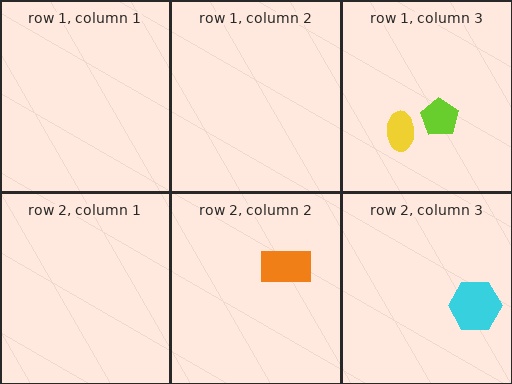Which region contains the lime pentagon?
The row 1, column 3 region.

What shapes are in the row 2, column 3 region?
The cyan hexagon.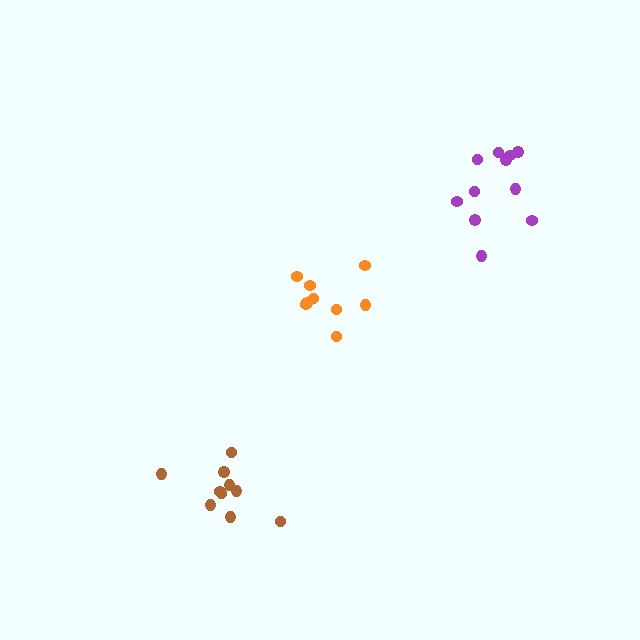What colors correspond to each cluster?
The clusters are colored: orange, purple, brown.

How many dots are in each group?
Group 1: 9 dots, Group 2: 11 dots, Group 3: 10 dots (30 total).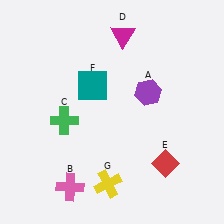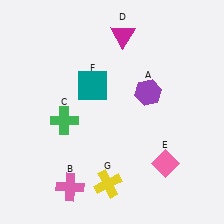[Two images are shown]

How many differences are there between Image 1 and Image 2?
There is 1 difference between the two images.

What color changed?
The diamond (E) changed from red in Image 1 to pink in Image 2.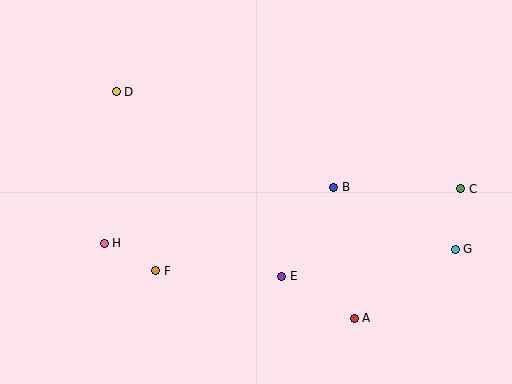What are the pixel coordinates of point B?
Point B is at (334, 187).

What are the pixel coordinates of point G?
Point G is at (455, 249).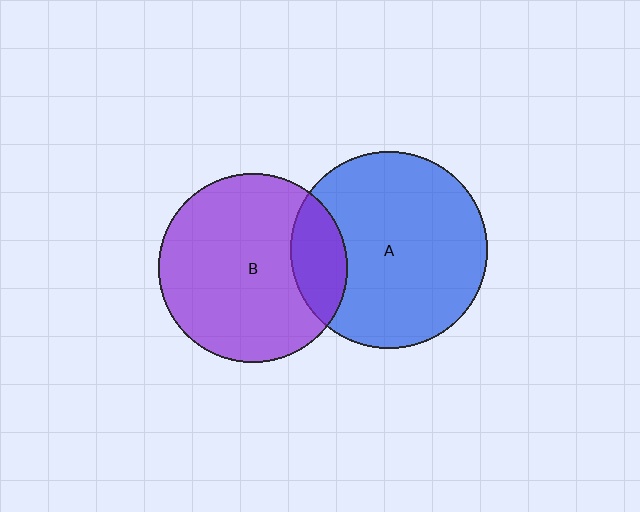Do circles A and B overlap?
Yes.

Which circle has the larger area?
Circle A (blue).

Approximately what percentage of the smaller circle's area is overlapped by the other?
Approximately 20%.